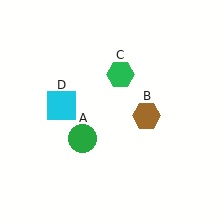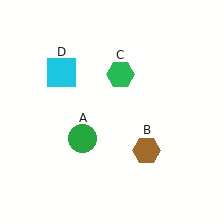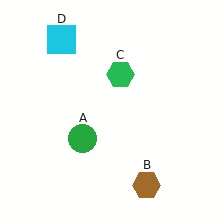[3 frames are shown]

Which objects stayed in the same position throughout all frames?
Green circle (object A) and green hexagon (object C) remained stationary.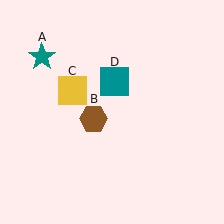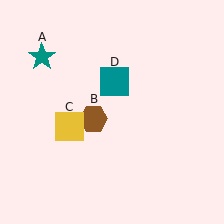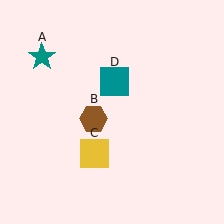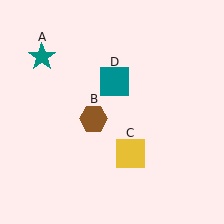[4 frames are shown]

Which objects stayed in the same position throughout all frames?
Teal star (object A) and brown hexagon (object B) and teal square (object D) remained stationary.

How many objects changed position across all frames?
1 object changed position: yellow square (object C).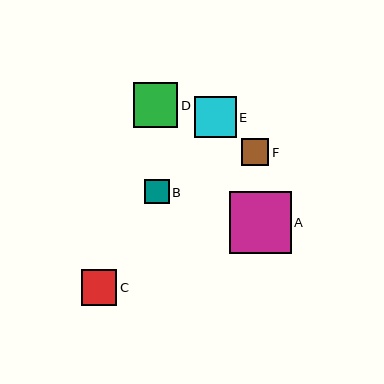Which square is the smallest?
Square B is the smallest with a size of approximately 24 pixels.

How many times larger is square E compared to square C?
Square E is approximately 1.2 times the size of square C.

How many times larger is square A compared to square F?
Square A is approximately 2.3 times the size of square F.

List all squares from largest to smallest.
From largest to smallest: A, D, E, C, F, B.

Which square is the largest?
Square A is the largest with a size of approximately 61 pixels.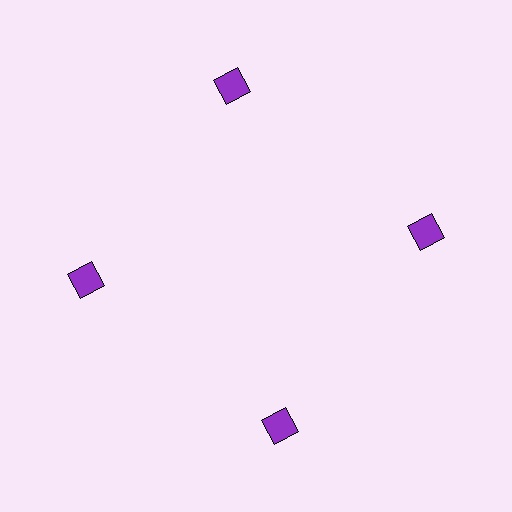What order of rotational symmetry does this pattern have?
This pattern has 4-fold rotational symmetry.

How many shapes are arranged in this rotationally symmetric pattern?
There are 4 shapes, arranged in 4 groups of 1.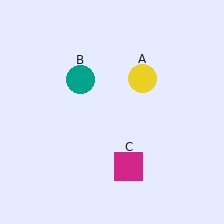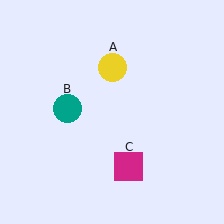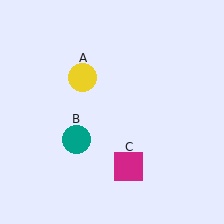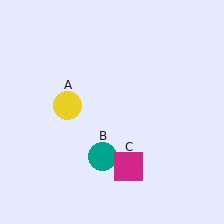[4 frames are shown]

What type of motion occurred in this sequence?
The yellow circle (object A), teal circle (object B) rotated counterclockwise around the center of the scene.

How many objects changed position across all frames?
2 objects changed position: yellow circle (object A), teal circle (object B).